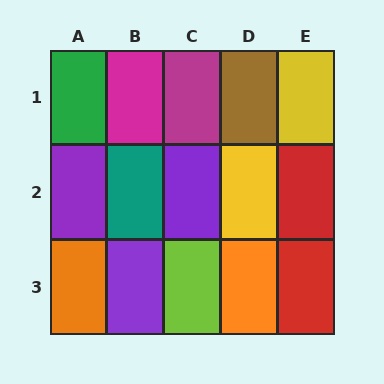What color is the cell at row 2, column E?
Red.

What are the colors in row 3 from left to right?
Orange, purple, lime, orange, red.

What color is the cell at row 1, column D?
Brown.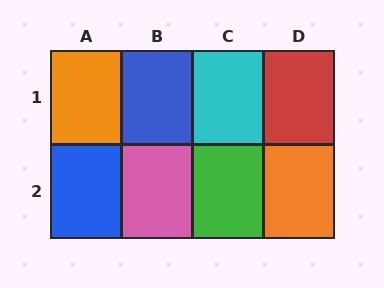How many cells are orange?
2 cells are orange.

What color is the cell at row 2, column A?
Blue.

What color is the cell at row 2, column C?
Green.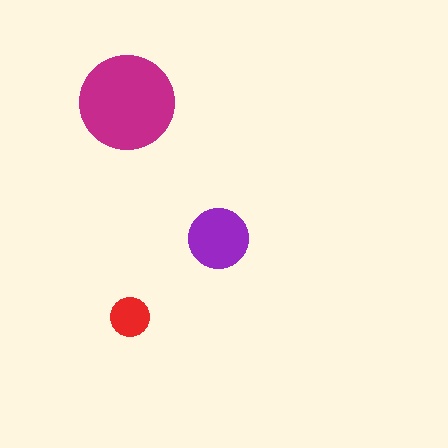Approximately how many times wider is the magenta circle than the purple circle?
About 1.5 times wider.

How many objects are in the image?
There are 3 objects in the image.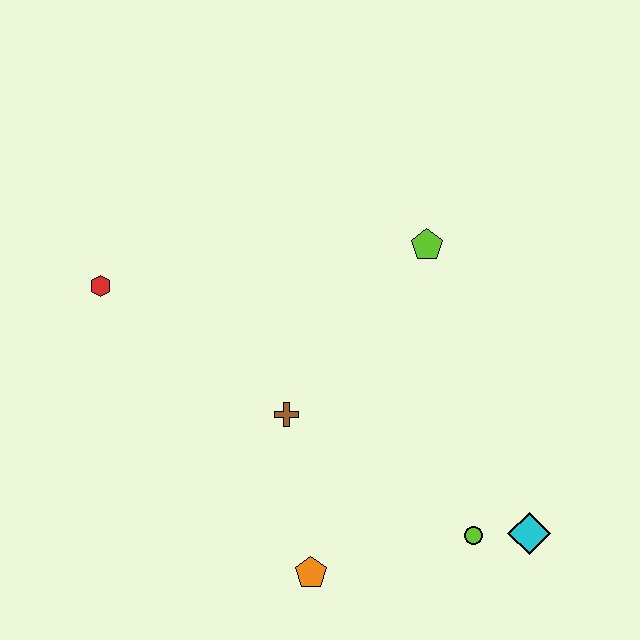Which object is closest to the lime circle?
The cyan diamond is closest to the lime circle.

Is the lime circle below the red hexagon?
Yes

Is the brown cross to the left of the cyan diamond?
Yes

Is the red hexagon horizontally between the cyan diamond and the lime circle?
No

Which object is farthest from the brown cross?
The cyan diamond is farthest from the brown cross.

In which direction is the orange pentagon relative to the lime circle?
The orange pentagon is to the left of the lime circle.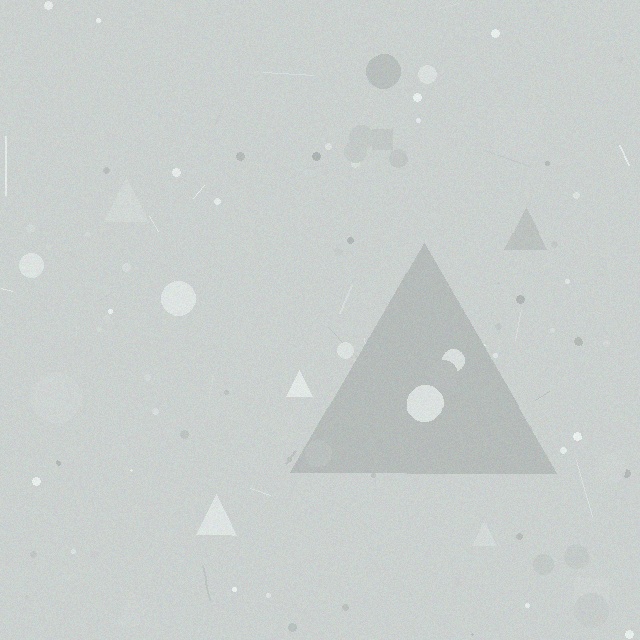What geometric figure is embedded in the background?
A triangle is embedded in the background.